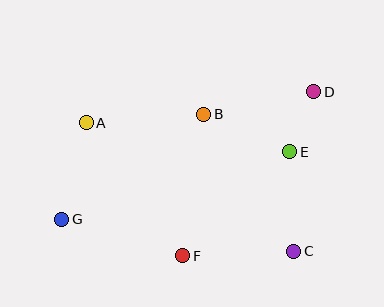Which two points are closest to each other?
Points D and E are closest to each other.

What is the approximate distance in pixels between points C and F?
The distance between C and F is approximately 111 pixels.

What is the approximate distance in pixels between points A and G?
The distance between A and G is approximately 100 pixels.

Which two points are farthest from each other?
Points D and G are farthest from each other.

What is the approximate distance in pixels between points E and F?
The distance between E and F is approximately 149 pixels.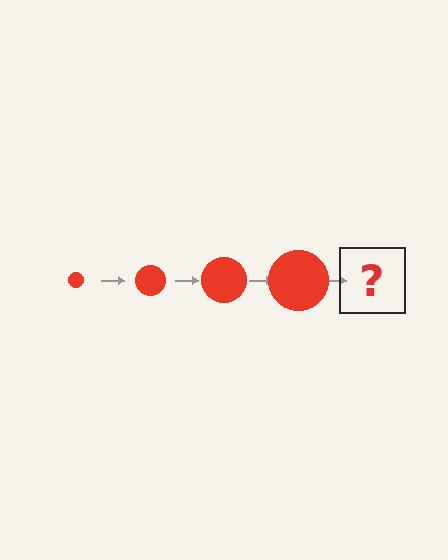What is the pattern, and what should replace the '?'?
The pattern is that the circle gets progressively larger each step. The '?' should be a red circle, larger than the previous one.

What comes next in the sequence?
The next element should be a red circle, larger than the previous one.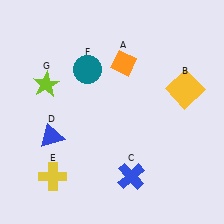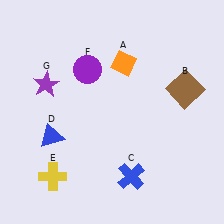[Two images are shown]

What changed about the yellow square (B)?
In Image 1, B is yellow. In Image 2, it changed to brown.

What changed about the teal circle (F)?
In Image 1, F is teal. In Image 2, it changed to purple.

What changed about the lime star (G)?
In Image 1, G is lime. In Image 2, it changed to purple.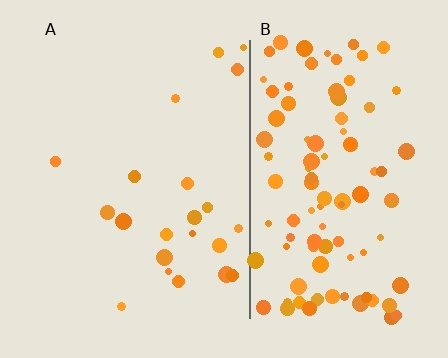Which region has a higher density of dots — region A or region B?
B (the right).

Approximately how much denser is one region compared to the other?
Approximately 4.6× — region B over region A.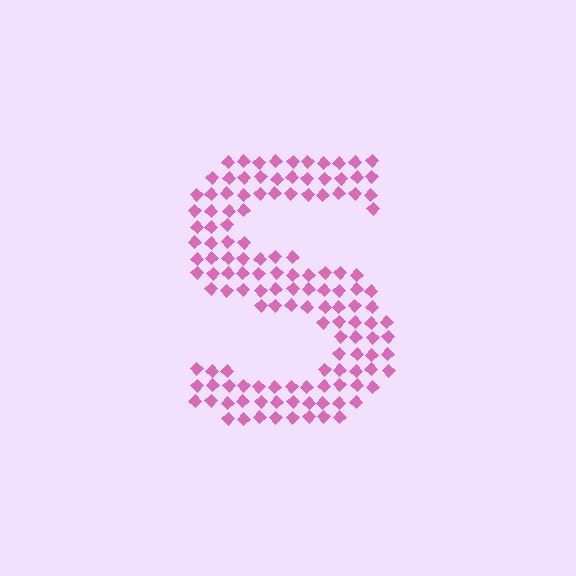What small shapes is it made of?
It is made of small diamonds.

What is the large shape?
The large shape is the letter S.